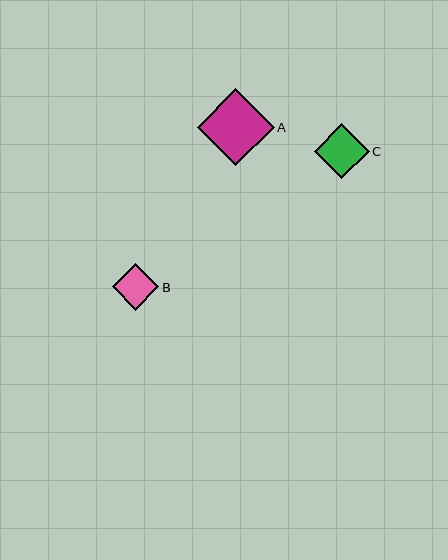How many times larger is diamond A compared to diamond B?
Diamond A is approximately 1.7 times the size of diamond B.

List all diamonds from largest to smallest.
From largest to smallest: A, C, B.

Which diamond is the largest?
Diamond A is the largest with a size of approximately 77 pixels.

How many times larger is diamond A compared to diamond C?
Diamond A is approximately 1.4 times the size of diamond C.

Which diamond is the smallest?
Diamond B is the smallest with a size of approximately 46 pixels.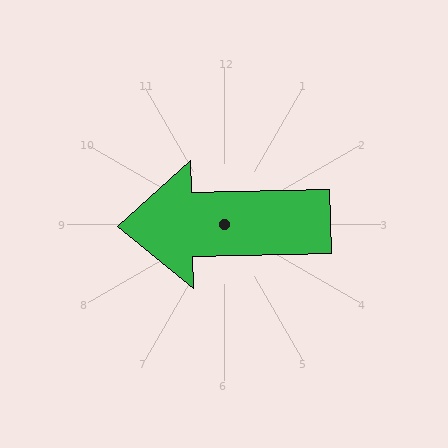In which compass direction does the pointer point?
West.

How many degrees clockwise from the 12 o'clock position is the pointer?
Approximately 268 degrees.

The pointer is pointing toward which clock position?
Roughly 9 o'clock.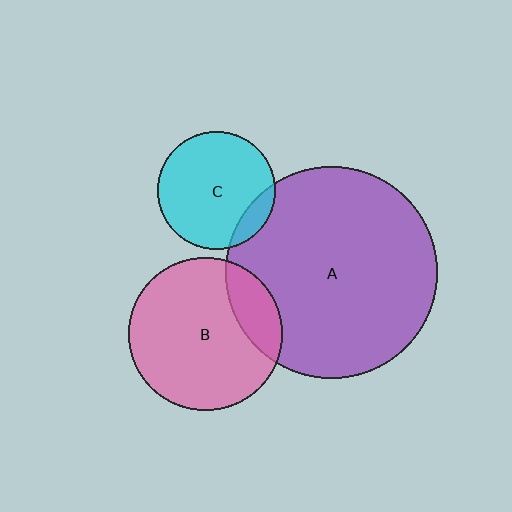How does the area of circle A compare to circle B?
Approximately 1.9 times.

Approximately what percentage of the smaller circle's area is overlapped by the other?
Approximately 20%.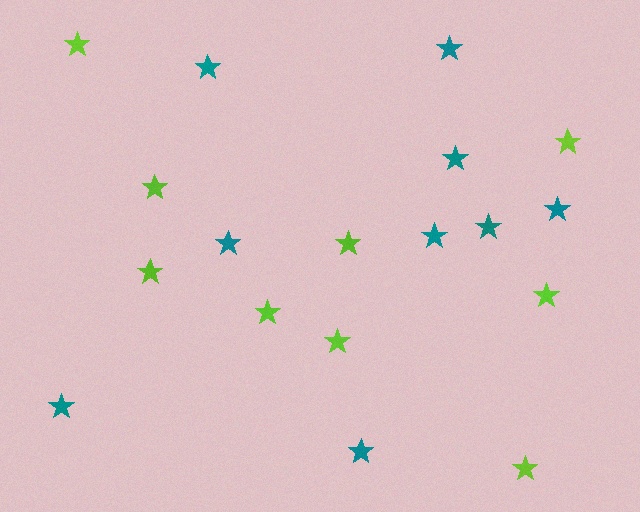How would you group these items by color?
There are 2 groups: one group of lime stars (9) and one group of teal stars (9).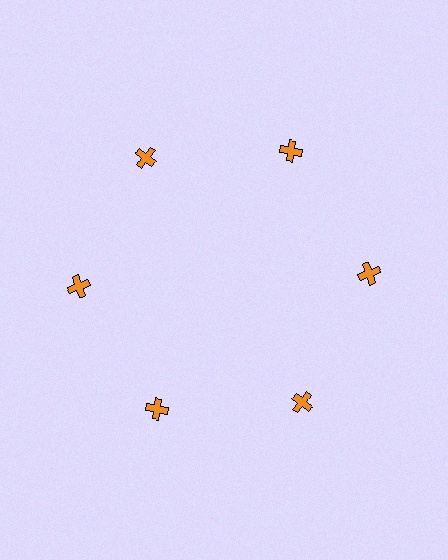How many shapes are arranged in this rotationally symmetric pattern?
There are 6 shapes, arranged in 6 groups of 1.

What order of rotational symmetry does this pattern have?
This pattern has 6-fold rotational symmetry.